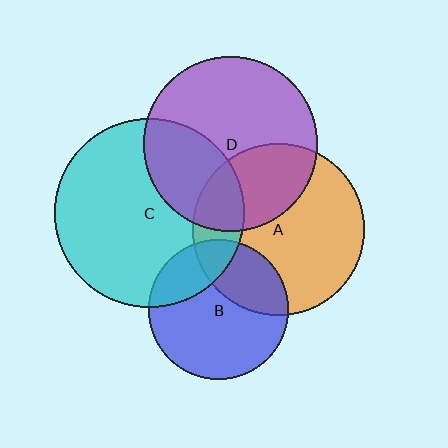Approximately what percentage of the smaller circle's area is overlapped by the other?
Approximately 20%.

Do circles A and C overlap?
Yes.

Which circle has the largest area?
Circle C (cyan).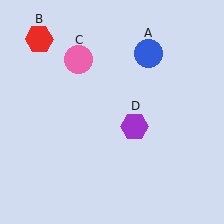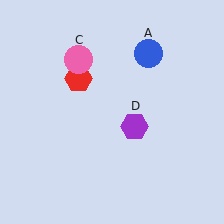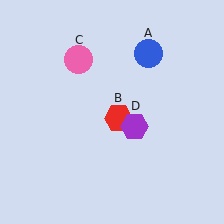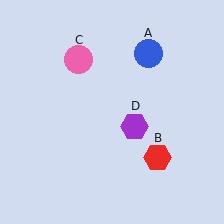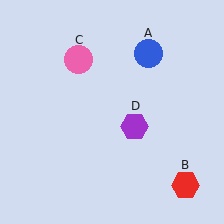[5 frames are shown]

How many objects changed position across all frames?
1 object changed position: red hexagon (object B).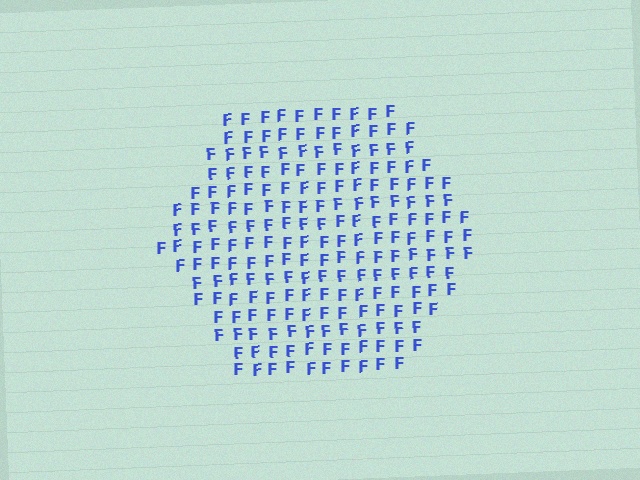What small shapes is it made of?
It is made of small letter F's.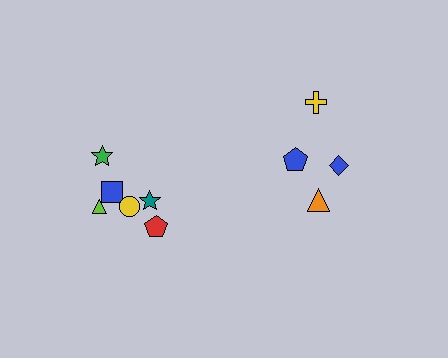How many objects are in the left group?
There are 6 objects.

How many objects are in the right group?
There are 4 objects.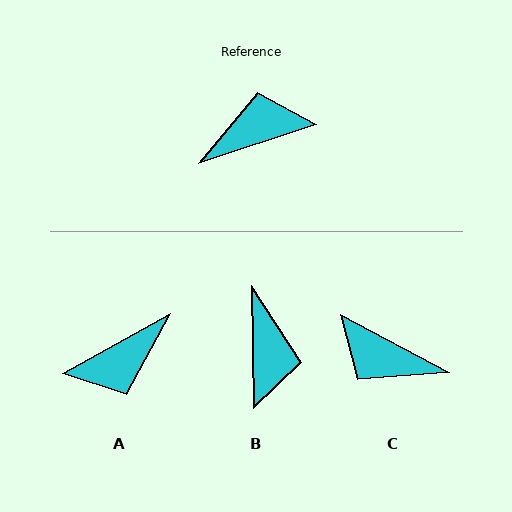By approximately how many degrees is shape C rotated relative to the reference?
Approximately 134 degrees counter-clockwise.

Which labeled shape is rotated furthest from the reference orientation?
A, about 169 degrees away.